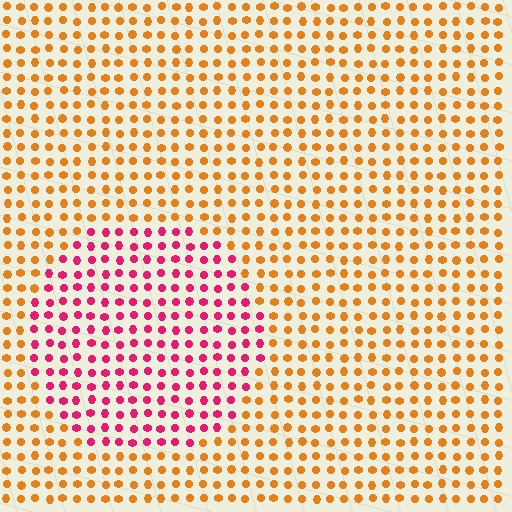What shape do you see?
I see a circle.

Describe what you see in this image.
The image is filled with small orange elements in a uniform arrangement. A circle-shaped region is visible where the elements are tinted to a slightly different hue, forming a subtle color boundary.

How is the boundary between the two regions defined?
The boundary is defined purely by a slight shift in hue (about 57 degrees). Spacing, size, and orientation are identical on both sides.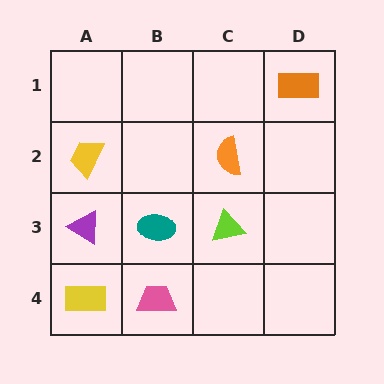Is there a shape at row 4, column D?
No, that cell is empty.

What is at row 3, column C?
A lime triangle.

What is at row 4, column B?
A pink trapezoid.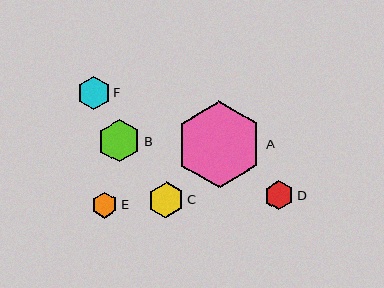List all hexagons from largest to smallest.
From largest to smallest: A, B, C, F, D, E.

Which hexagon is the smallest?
Hexagon E is the smallest with a size of approximately 26 pixels.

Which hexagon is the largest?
Hexagon A is the largest with a size of approximately 87 pixels.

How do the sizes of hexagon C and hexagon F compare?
Hexagon C and hexagon F are approximately the same size.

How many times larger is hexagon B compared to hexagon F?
Hexagon B is approximately 1.3 times the size of hexagon F.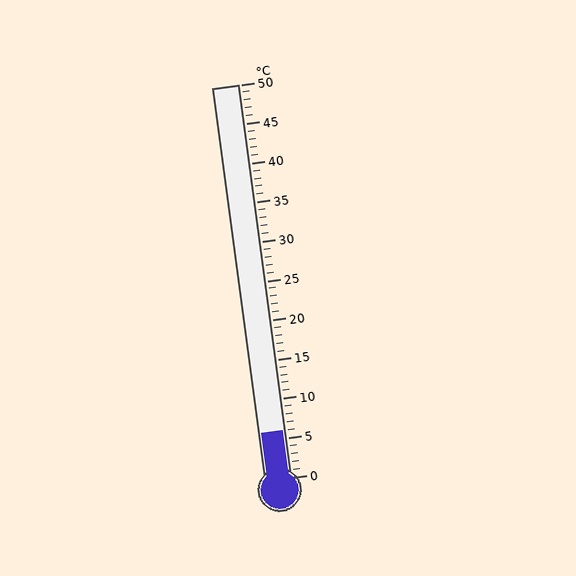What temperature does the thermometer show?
The thermometer shows approximately 6°C.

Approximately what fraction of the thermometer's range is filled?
The thermometer is filled to approximately 10% of its range.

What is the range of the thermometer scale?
The thermometer scale ranges from 0°C to 50°C.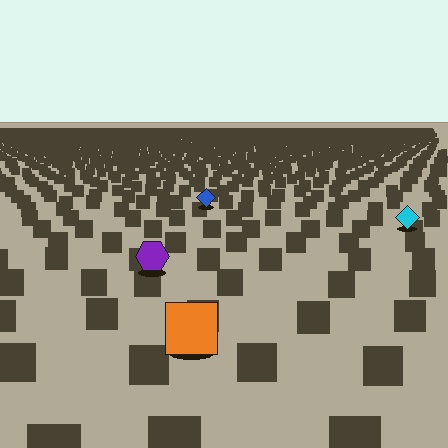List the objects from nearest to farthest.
From nearest to farthest: the orange square, the purple hexagon, the cyan diamond, the blue diamond.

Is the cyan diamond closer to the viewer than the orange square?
No. The orange square is closer — you can tell from the texture gradient: the ground texture is coarser near it.